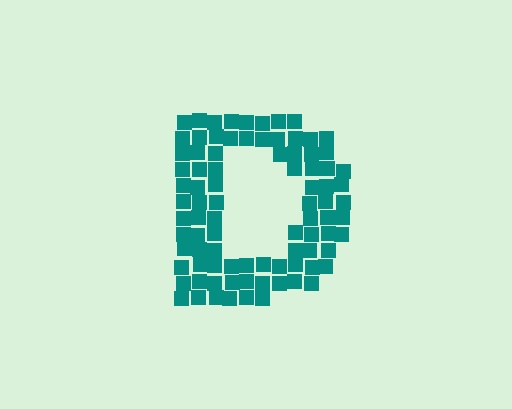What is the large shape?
The large shape is the letter D.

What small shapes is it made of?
It is made of small squares.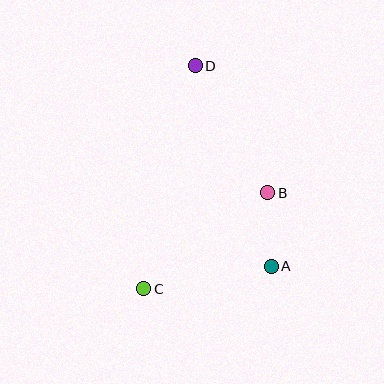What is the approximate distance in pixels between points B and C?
The distance between B and C is approximately 157 pixels.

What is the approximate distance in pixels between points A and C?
The distance between A and C is approximately 129 pixels.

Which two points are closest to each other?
Points A and B are closest to each other.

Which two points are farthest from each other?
Points C and D are farthest from each other.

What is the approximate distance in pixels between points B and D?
The distance between B and D is approximately 146 pixels.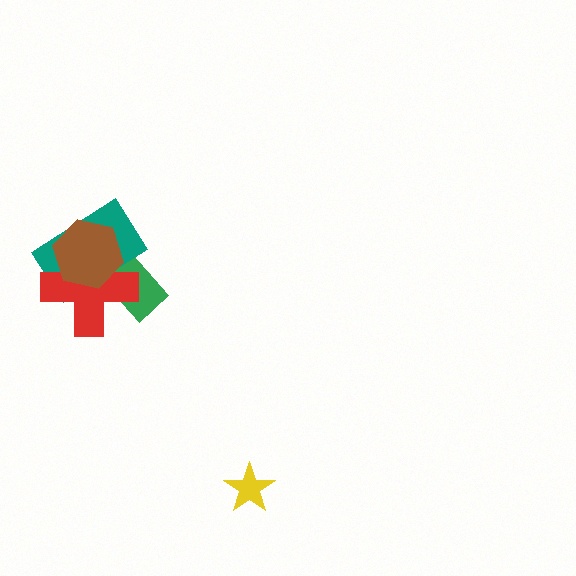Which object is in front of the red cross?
The brown hexagon is in front of the red cross.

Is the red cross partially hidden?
Yes, it is partially covered by another shape.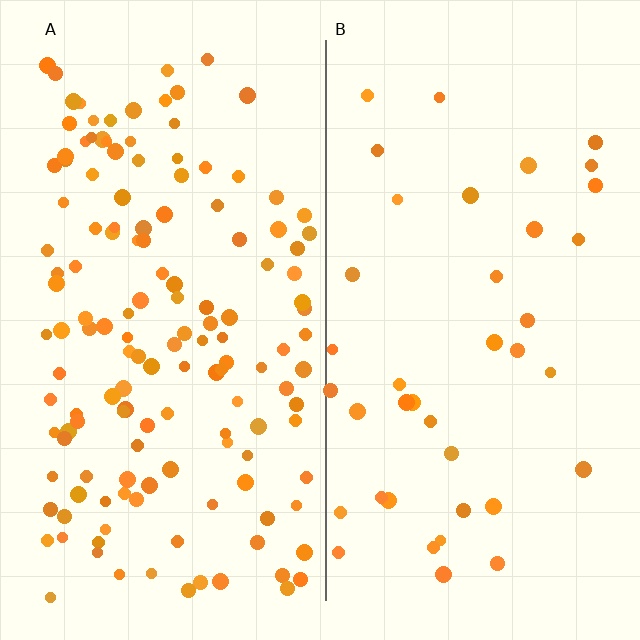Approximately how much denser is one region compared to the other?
Approximately 3.7× — region A over region B.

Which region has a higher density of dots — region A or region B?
A (the left).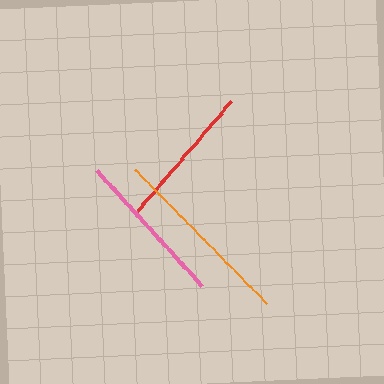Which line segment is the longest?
The orange line is the longest at approximately 189 pixels.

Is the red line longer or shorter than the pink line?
The pink line is longer than the red line.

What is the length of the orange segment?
The orange segment is approximately 189 pixels long.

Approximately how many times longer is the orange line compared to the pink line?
The orange line is approximately 1.2 times the length of the pink line.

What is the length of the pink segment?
The pink segment is approximately 156 pixels long.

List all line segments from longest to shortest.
From longest to shortest: orange, pink, red.